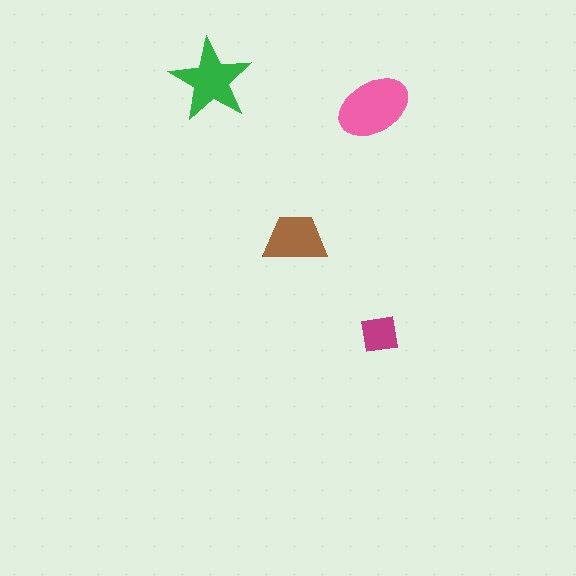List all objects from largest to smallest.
The pink ellipse, the green star, the brown trapezoid, the magenta square.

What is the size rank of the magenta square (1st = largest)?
4th.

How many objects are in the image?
There are 4 objects in the image.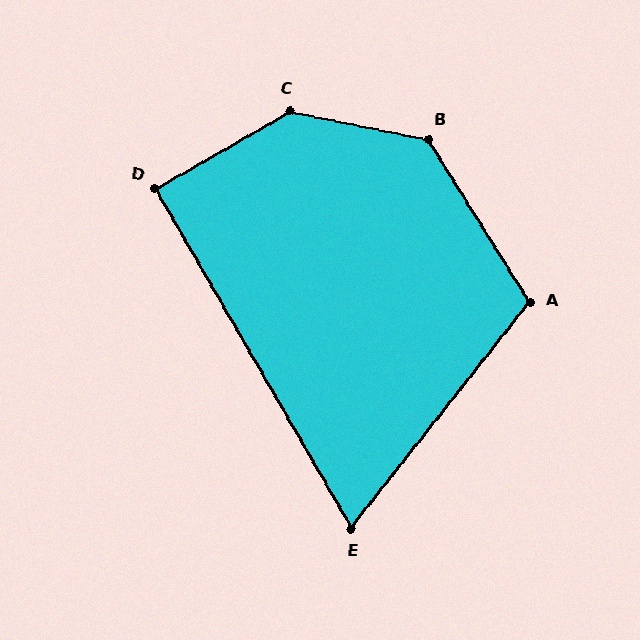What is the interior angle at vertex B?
Approximately 133 degrees (obtuse).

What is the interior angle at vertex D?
Approximately 90 degrees (approximately right).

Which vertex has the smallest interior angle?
E, at approximately 68 degrees.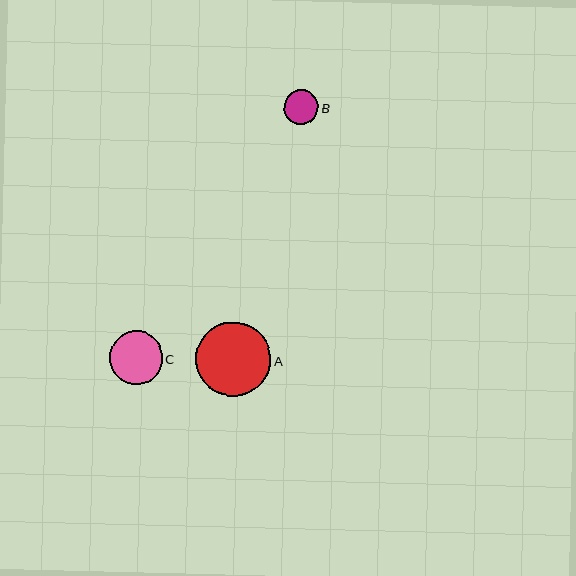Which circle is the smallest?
Circle B is the smallest with a size of approximately 35 pixels.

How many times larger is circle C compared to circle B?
Circle C is approximately 1.5 times the size of circle B.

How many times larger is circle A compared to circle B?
Circle A is approximately 2.2 times the size of circle B.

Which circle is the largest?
Circle A is the largest with a size of approximately 75 pixels.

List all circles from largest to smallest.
From largest to smallest: A, C, B.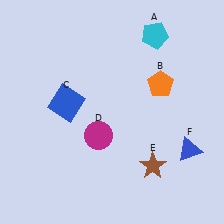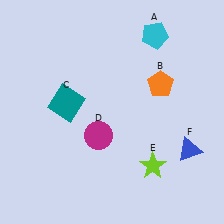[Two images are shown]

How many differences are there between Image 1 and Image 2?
There are 2 differences between the two images.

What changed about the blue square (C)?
In Image 1, C is blue. In Image 2, it changed to teal.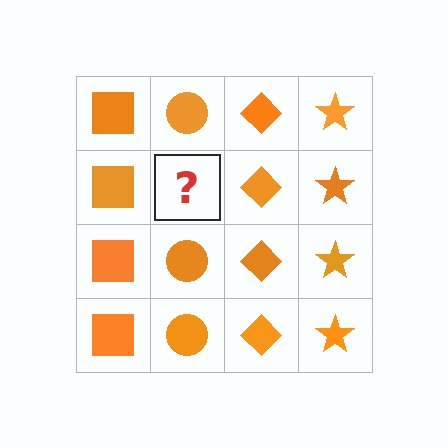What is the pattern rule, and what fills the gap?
The rule is that each column has a consistent shape. The gap should be filled with an orange circle.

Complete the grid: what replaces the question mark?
The question mark should be replaced with an orange circle.